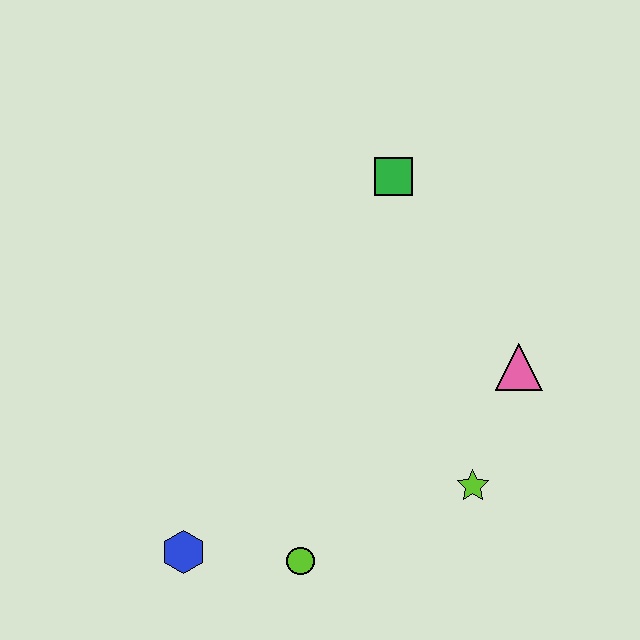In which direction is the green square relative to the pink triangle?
The green square is above the pink triangle.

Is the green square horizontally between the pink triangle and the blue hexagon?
Yes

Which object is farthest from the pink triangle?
The blue hexagon is farthest from the pink triangle.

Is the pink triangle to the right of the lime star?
Yes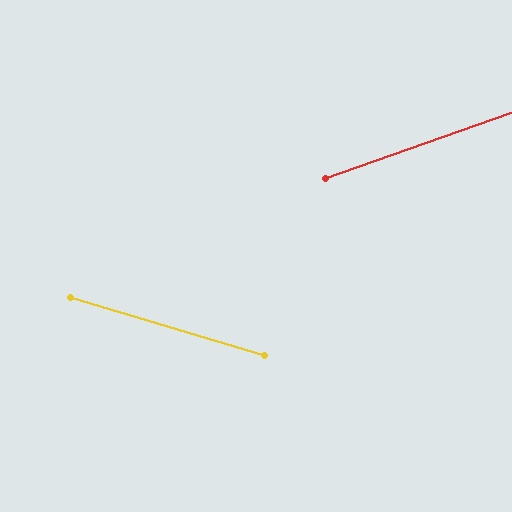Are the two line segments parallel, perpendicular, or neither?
Neither parallel nor perpendicular — they differ by about 36°.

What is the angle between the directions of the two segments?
Approximately 36 degrees.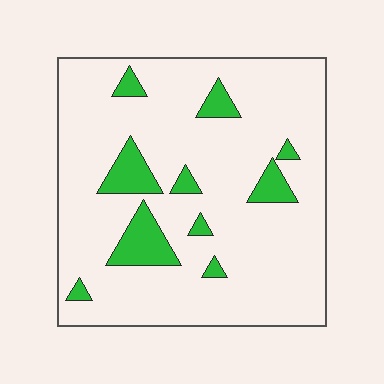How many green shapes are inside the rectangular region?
10.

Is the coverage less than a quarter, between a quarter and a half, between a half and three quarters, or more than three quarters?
Less than a quarter.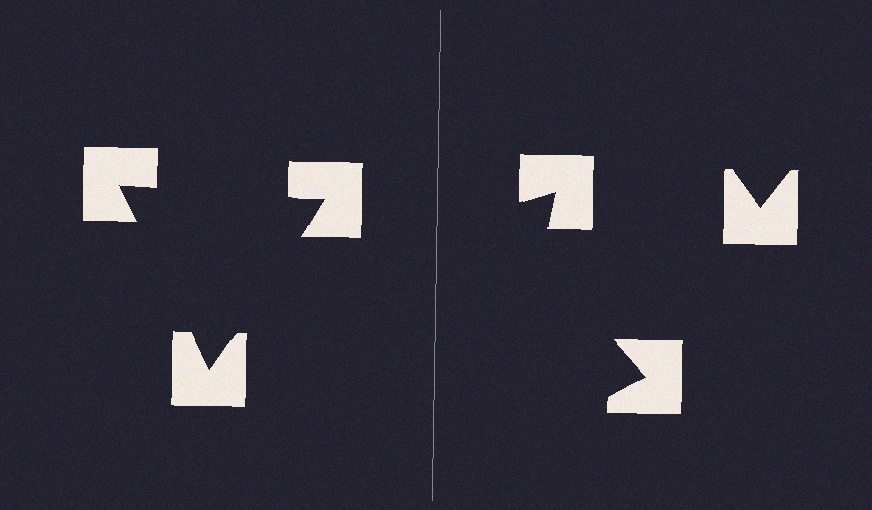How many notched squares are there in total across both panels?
6 — 3 on each side.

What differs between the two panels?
The notched squares are positioned identically on both sides; only the wedge orientations differ. On the left they align to a triangle; on the right they are misaligned.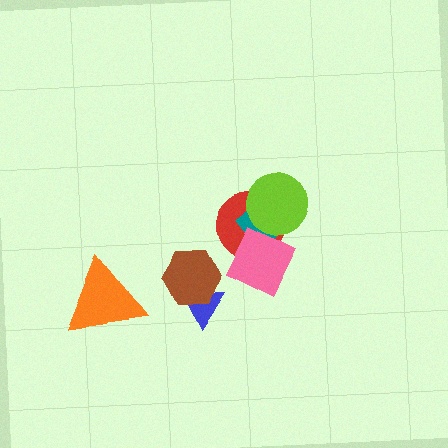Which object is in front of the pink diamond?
The lime circle is in front of the pink diamond.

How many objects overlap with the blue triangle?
1 object overlaps with the blue triangle.